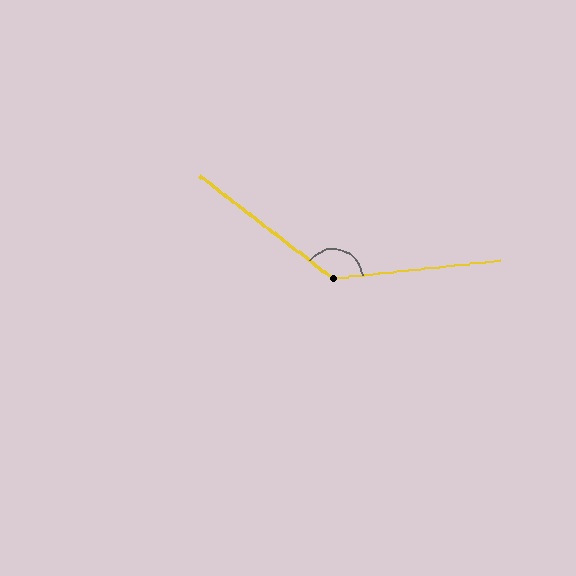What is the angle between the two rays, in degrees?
Approximately 136 degrees.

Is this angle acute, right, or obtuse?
It is obtuse.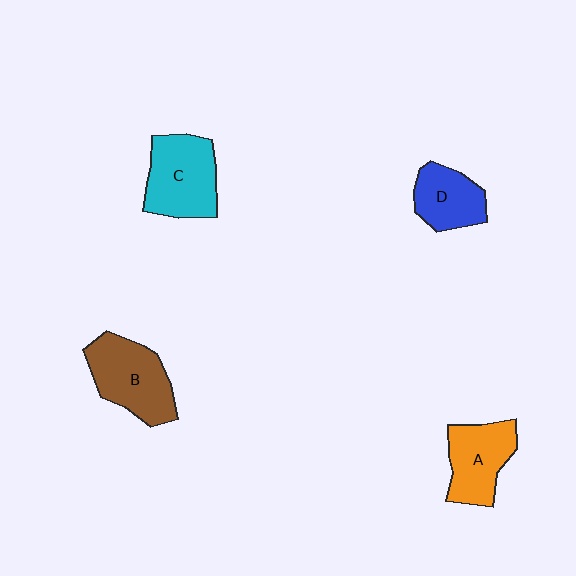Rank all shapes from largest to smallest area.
From largest to smallest: B (brown), C (cyan), A (orange), D (blue).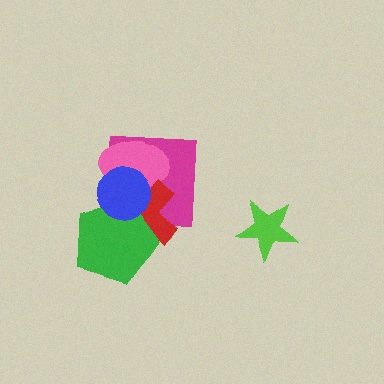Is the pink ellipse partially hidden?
Yes, it is partially covered by another shape.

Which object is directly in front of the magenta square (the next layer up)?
The pink ellipse is directly in front of the magenta square.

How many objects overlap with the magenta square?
4 objects overlap with the magenta square.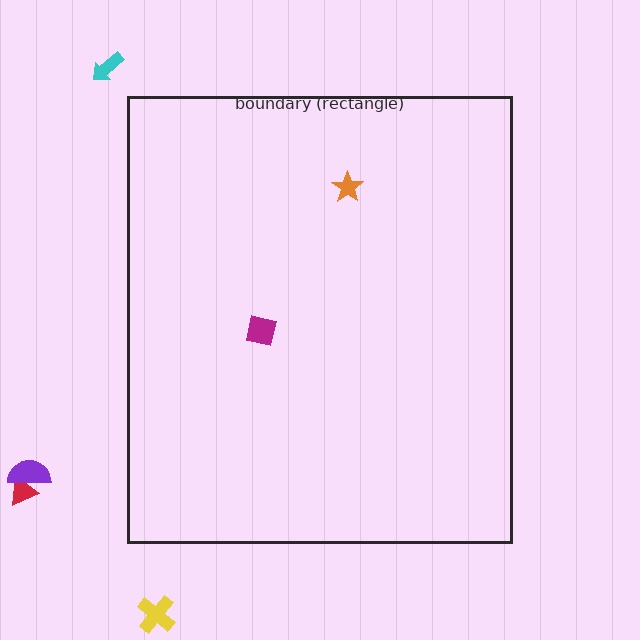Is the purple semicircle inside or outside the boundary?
Outside.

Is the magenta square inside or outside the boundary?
Inside.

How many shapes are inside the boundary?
2 inside, 4 outside.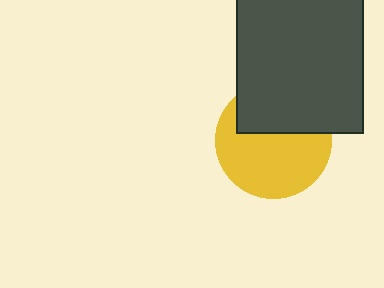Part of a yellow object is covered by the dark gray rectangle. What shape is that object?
It is a circle.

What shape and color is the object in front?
The object in front is a dark gray rectangle.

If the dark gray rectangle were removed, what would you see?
You would see the complete yellow circle.